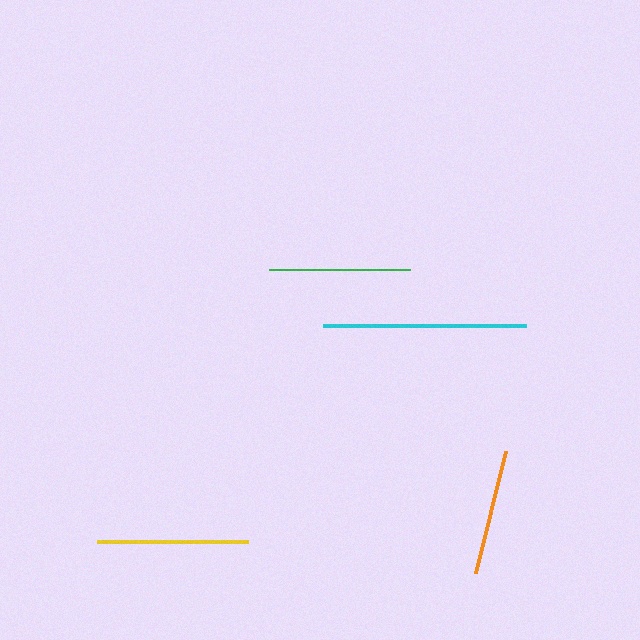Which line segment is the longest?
The cyan line is the longest at approximately 204 pixels.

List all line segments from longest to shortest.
From longest to shortest: cyan, yellow, green, orange.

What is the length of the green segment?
The green segment is approximately 141 pixels long.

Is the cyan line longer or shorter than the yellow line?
The cyan line is longer than the yellow line.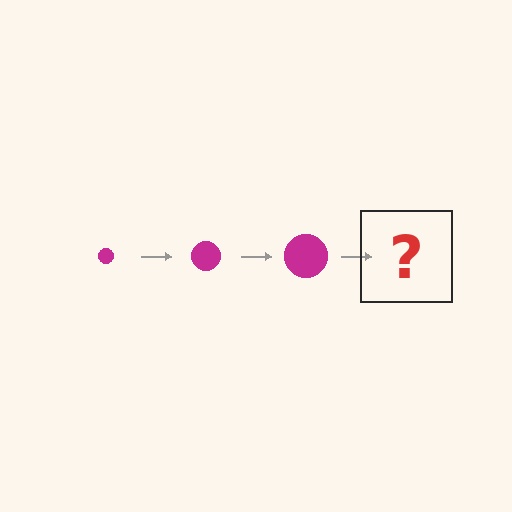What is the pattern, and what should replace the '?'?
The pattern is that the circle gets progressively larger each step. The '?' should be a magenta circle, larger than the previous one.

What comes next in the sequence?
The next element should be a magenta circle, larger than the previous one.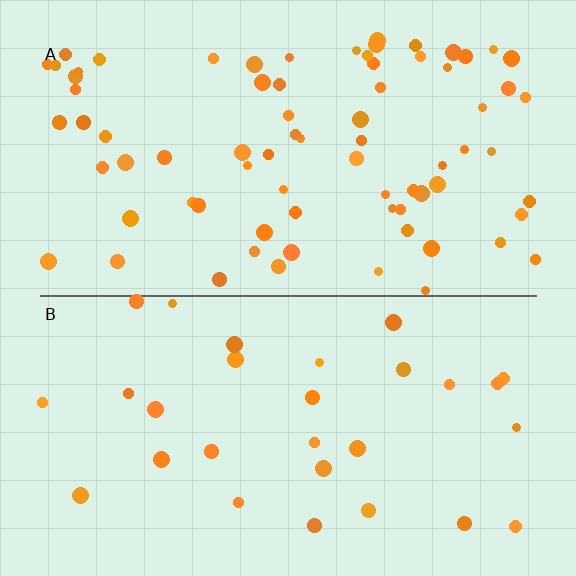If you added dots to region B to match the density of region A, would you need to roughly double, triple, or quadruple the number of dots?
Approximately triple.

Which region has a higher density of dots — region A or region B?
A (the top).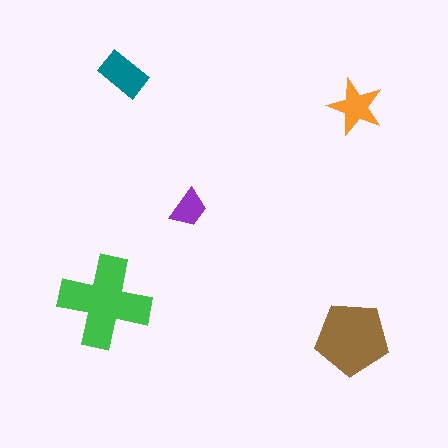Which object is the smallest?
The purple trapezoid.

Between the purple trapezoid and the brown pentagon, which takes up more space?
The brown pentagon.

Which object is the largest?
The green cross.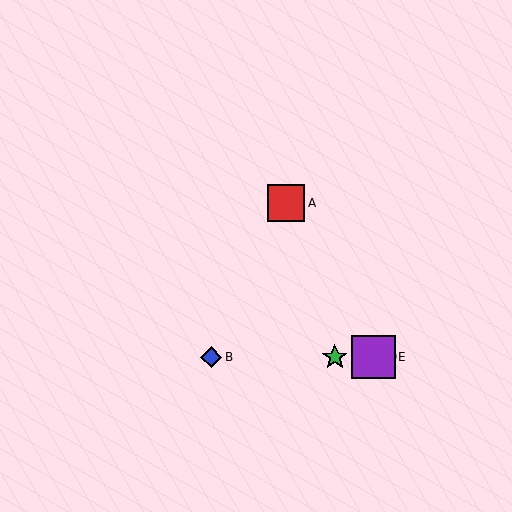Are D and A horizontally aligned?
No, D is at y≈357 and A is at y≈203.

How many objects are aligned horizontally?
4 objects (B, C, D, E) are aligned horizontally.